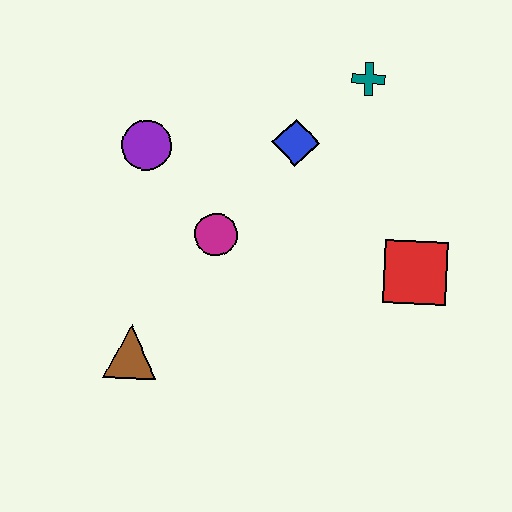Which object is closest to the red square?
The blue diamond is closest to the red square.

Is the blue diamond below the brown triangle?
No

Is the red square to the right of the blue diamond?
Yes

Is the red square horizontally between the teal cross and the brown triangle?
No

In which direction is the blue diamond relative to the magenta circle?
The blue diamond is above the magenta circle.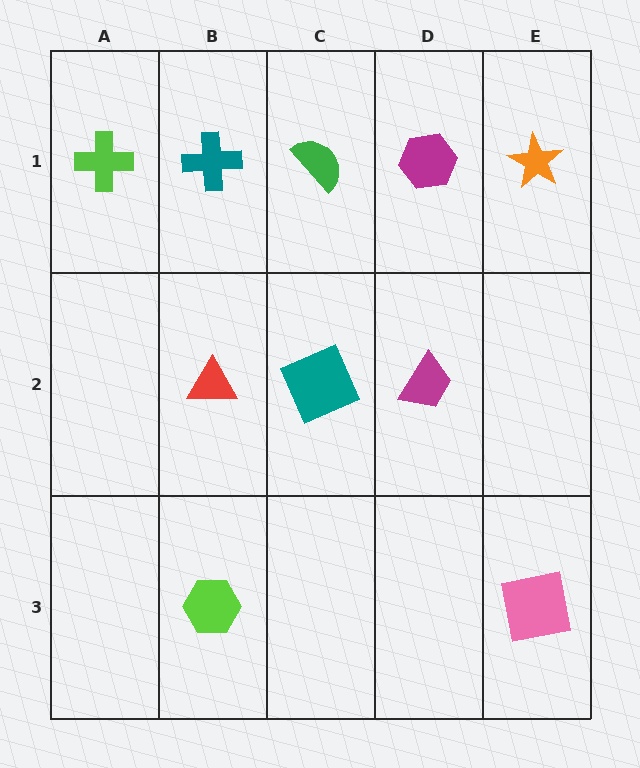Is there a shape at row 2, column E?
No, that cell is empty.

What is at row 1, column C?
A green semicircle.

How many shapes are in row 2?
3 shapes.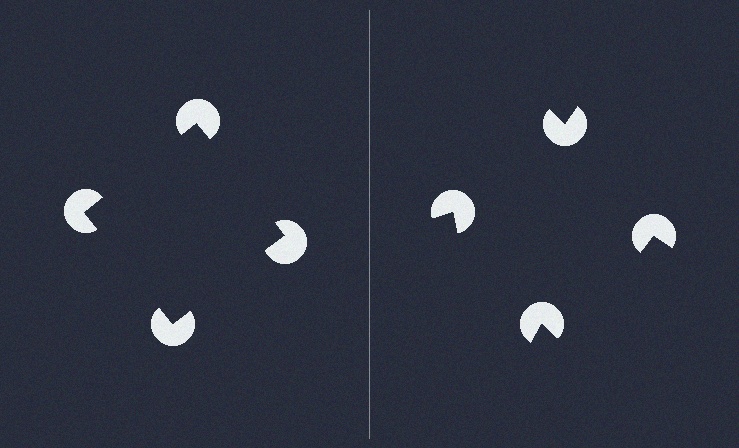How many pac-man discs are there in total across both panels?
8 — 4 on each side.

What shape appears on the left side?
An illusory square.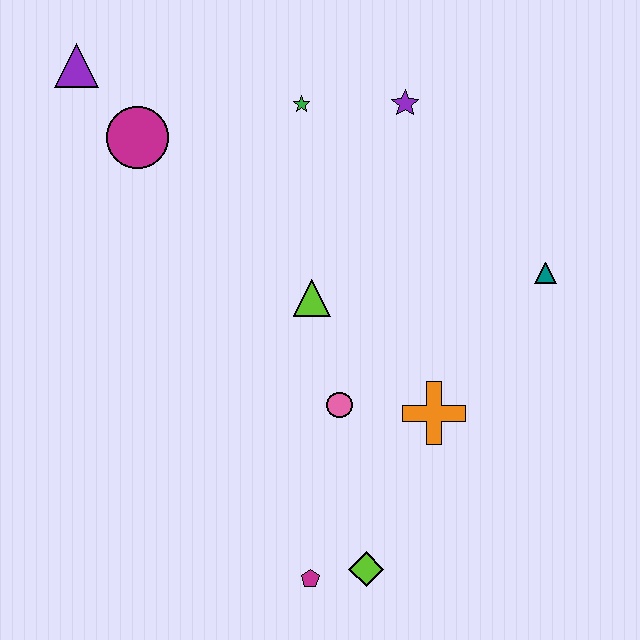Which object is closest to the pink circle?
The orange cross is closest to the pink circle.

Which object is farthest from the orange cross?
The purple triangle is farthest from the orange cross.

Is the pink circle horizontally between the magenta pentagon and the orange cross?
Yes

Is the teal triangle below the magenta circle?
Yes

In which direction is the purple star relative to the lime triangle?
The purple star is above the lime triangle.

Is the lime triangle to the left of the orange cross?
Yes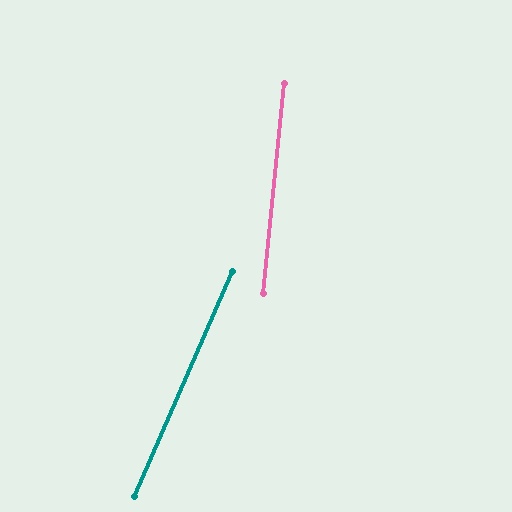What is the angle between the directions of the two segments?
Approximately 18 degrees.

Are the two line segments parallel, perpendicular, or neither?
Neither parallel nor perpendicular — they differ by about 18°.